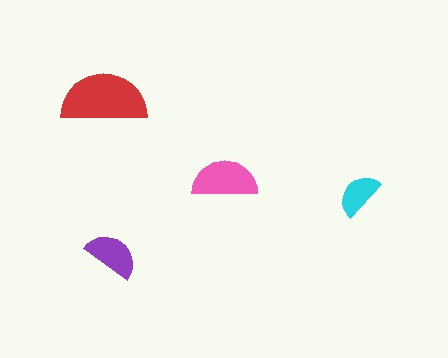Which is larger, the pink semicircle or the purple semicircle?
The pink one.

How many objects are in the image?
There are 4 objects in the image.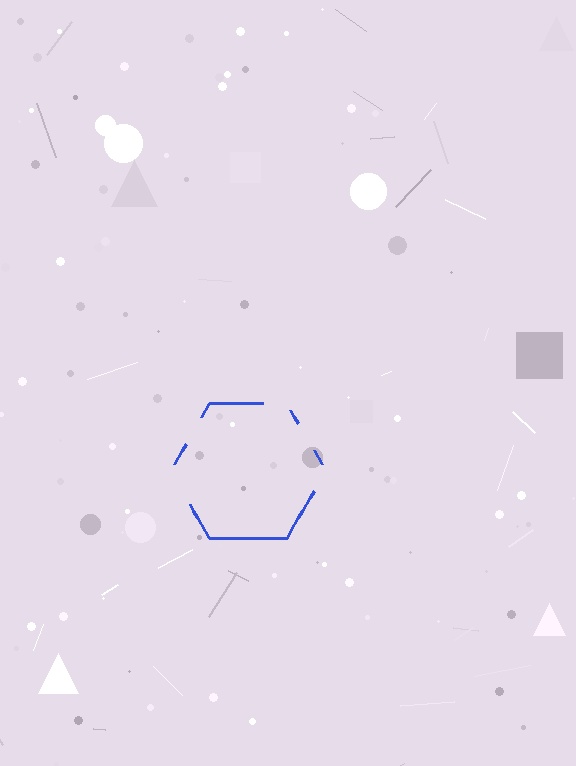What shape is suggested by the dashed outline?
The dashed outline suggests a hexagon.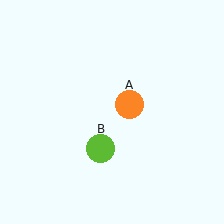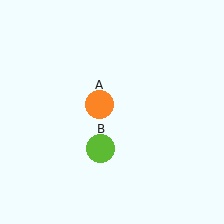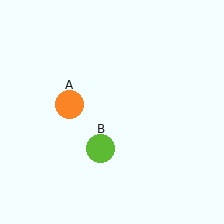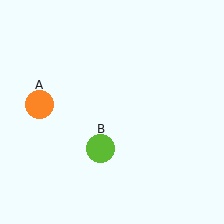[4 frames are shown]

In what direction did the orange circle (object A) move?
The orange circle (object A) moved left.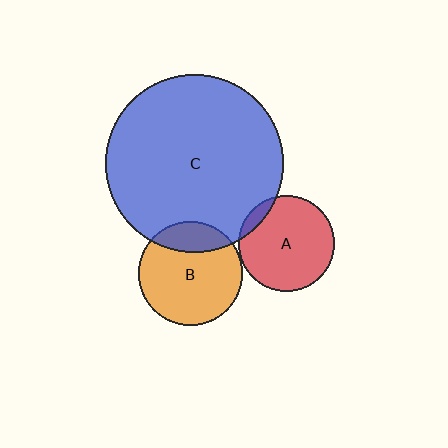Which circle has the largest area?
Circle C (blue).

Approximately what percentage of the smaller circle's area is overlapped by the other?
Approximately 20%.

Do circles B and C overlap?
Yes.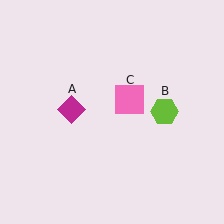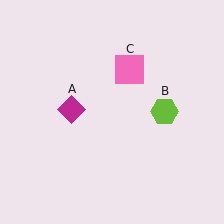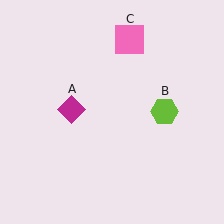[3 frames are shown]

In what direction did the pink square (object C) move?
The pink square (object C) moved up.